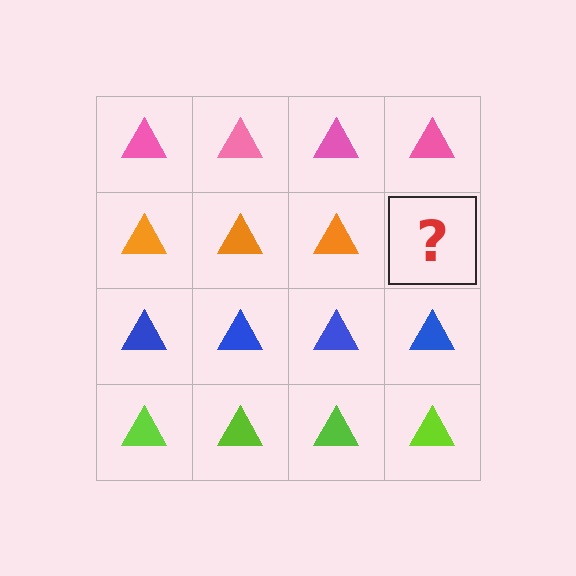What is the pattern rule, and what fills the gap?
The rule is that each row has a consistent color. The gap should be filled with an orange triangle.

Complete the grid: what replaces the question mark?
The question mark should be replaced with an orange triangle.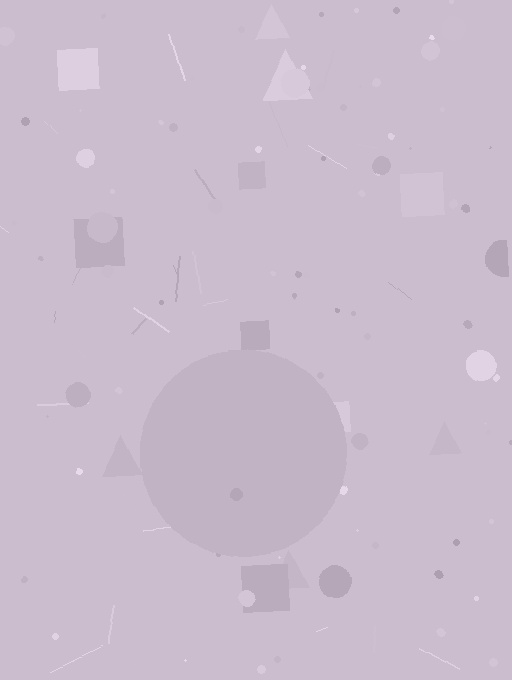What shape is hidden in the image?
A circle is hidden in the image.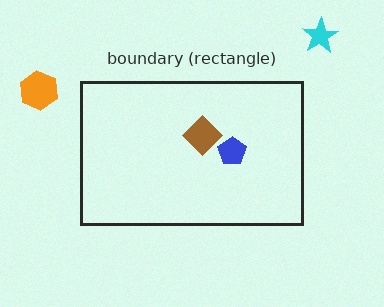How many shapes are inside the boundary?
2 inside, 2 outside.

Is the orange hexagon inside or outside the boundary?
Outside.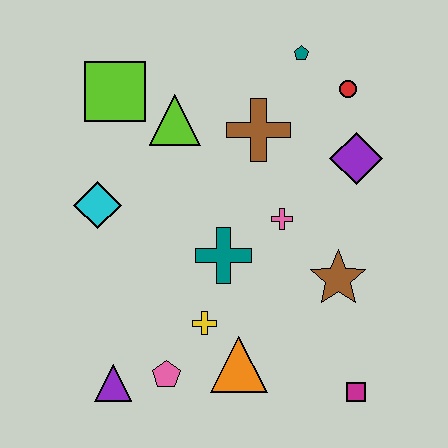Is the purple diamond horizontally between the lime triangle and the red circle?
No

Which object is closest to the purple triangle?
The pink pentagon is closest to the purple triangle.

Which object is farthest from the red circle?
The purple triangle is farthest from the red circle.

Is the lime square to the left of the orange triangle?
Yes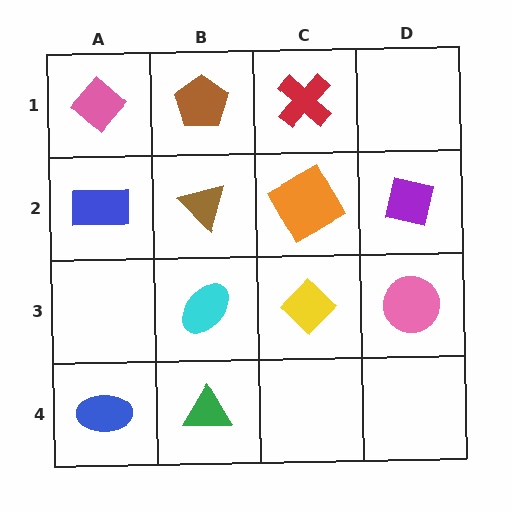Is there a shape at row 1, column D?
No, that cell is empty.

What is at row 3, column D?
A pink circle.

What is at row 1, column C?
A red cross.